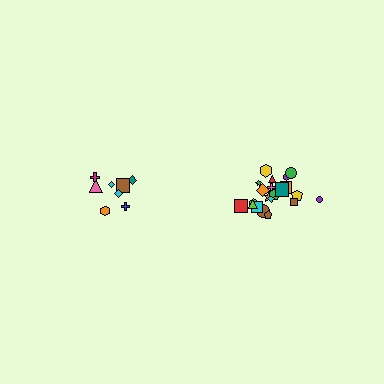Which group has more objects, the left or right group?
The right group.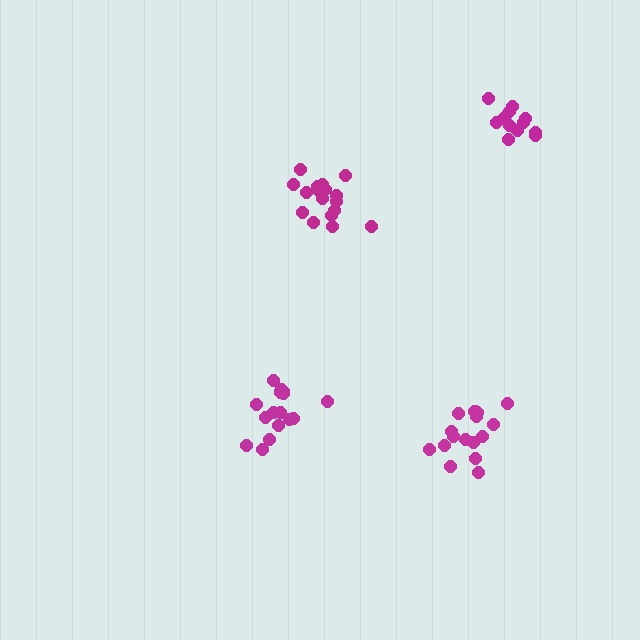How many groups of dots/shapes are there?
There are 4 groups.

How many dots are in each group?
Group 1: 16 dots, Group 2: 17 dots, Group 3: 12 dots, Group 4: 18 dots (63 total).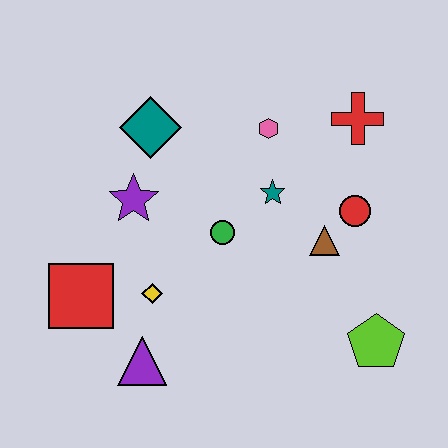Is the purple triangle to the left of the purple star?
No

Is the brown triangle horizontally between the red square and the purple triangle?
No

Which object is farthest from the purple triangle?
The red cross is farthest from the purple triangle.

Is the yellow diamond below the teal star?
Yes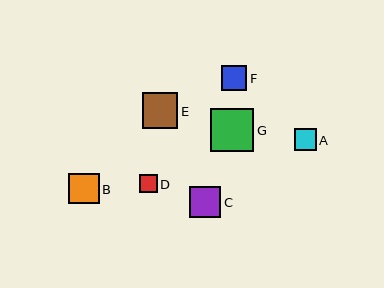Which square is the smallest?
Square D is the smallest with a size of approximately 17 pixels.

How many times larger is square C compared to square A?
Square C is approximately 1.4 times the size of square A.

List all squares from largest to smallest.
From largest to smallest: G, E, C, B, F, A, D.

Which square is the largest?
Square G is the largest with a size of approximately 43 pixels.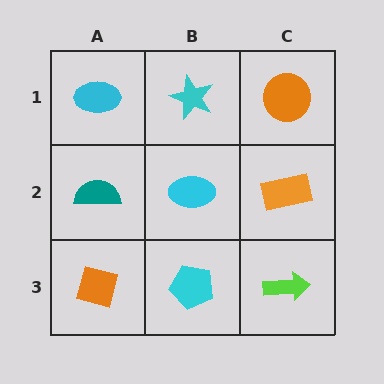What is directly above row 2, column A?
A cyan ellipse.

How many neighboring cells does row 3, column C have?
2.